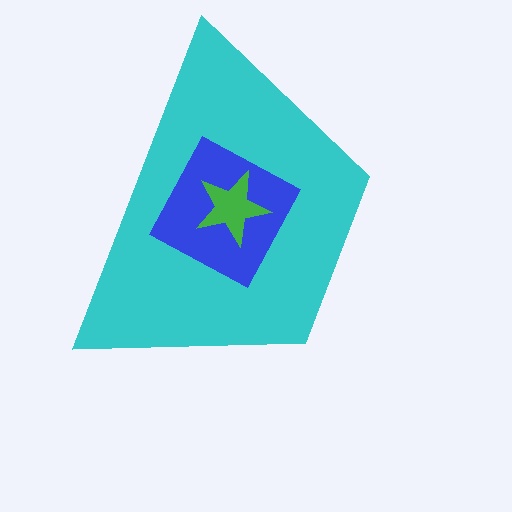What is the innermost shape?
The green star.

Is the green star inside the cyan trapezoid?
Yes.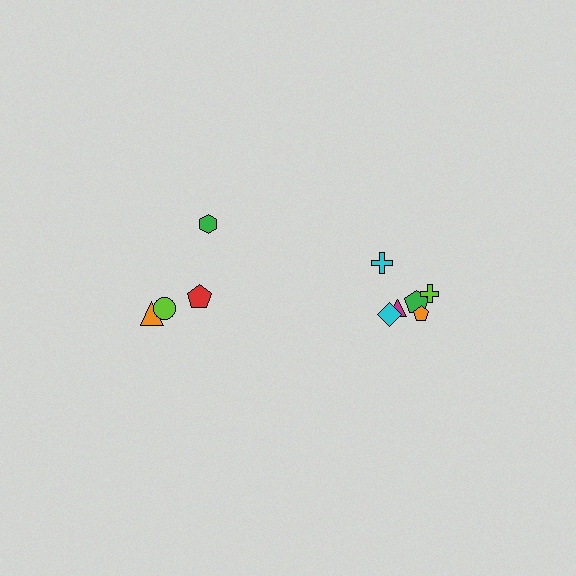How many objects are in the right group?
There are 6 objects.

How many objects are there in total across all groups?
There are 10 objects.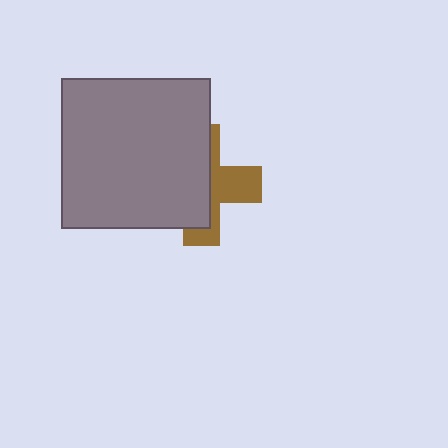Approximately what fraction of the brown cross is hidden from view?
Roughly 61% of the brown cross is hidden behind the gray square.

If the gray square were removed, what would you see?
You would see the complete brown cross.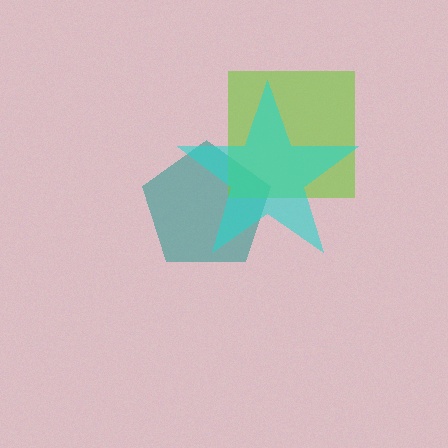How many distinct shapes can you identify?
There are 3 distinct shapes: a teal pentagon, a lime square, a cyan star.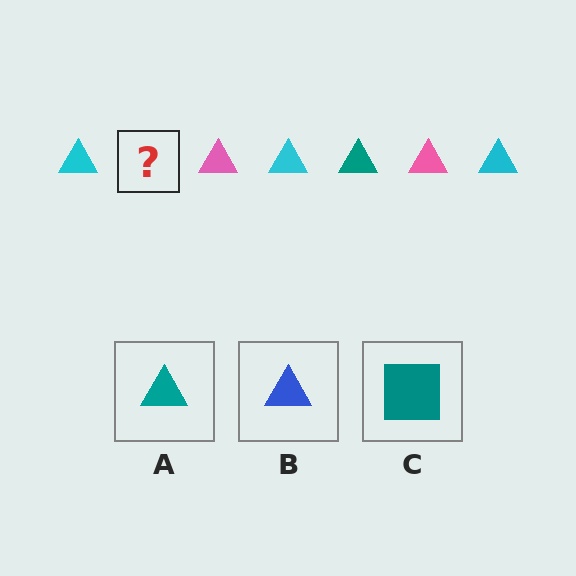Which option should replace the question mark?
Option A.